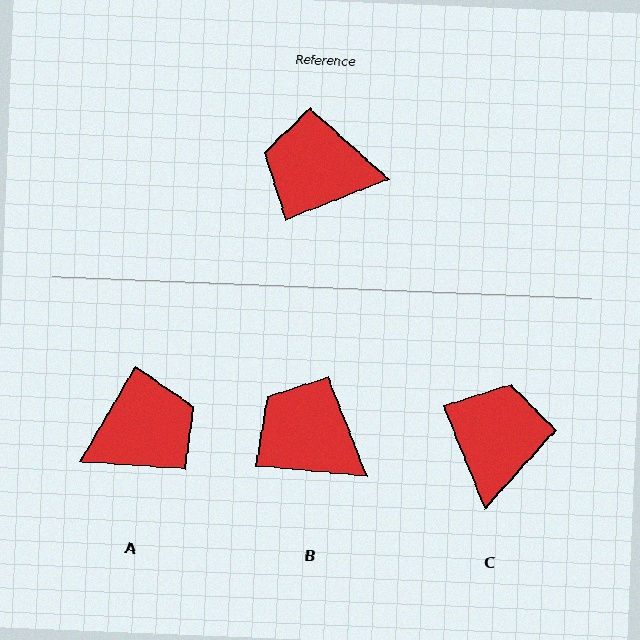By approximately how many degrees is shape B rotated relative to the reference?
Approximately 27 degrees clockwise.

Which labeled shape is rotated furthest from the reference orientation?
A, about 142 degrees away.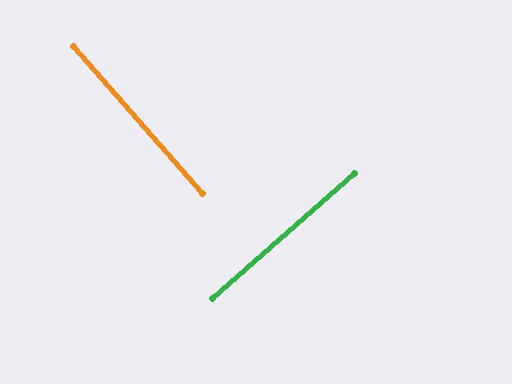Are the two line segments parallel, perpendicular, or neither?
Perpendicular — they meet at approximately 90°.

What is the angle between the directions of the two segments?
Approximately 90 degrees.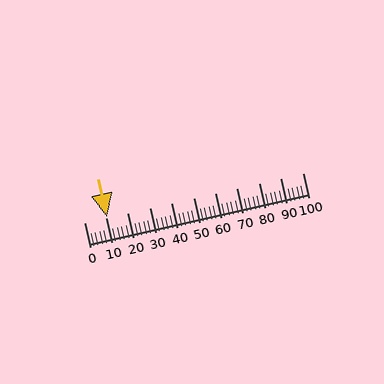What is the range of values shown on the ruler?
The ruler shows values from 0 to 100.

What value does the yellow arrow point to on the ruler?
The yellow arrow points to approximately 11.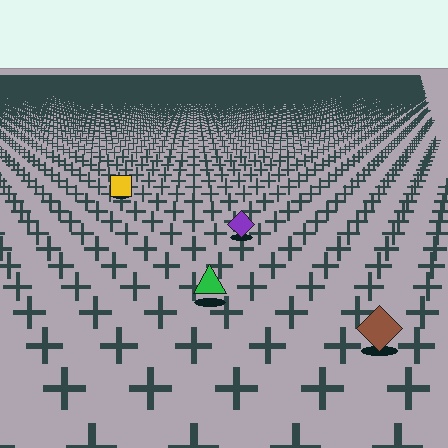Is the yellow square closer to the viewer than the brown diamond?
No. The brown diamond is closer — you can tell from the texture gradient: the ground texture is coarser near it.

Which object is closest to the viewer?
The brown diamond is closest. The texture marks near it are larger and more spread out.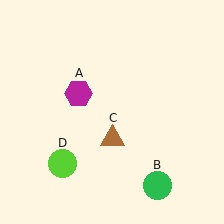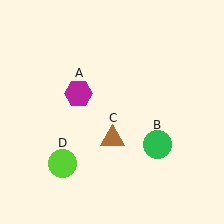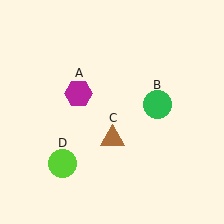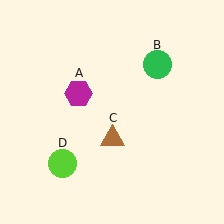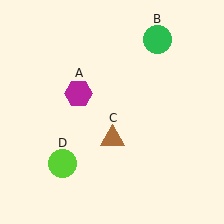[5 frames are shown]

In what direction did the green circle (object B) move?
The green circle (object B) moved up.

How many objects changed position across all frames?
1 object changed position: green circle (object B).